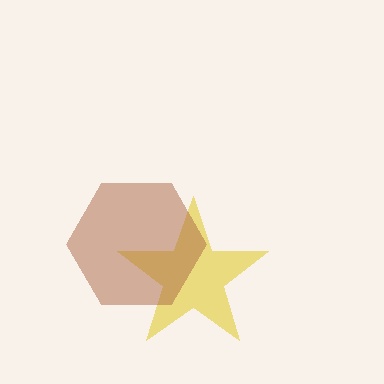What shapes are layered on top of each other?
The layered shapes are: a yellow star, a brown hexagon.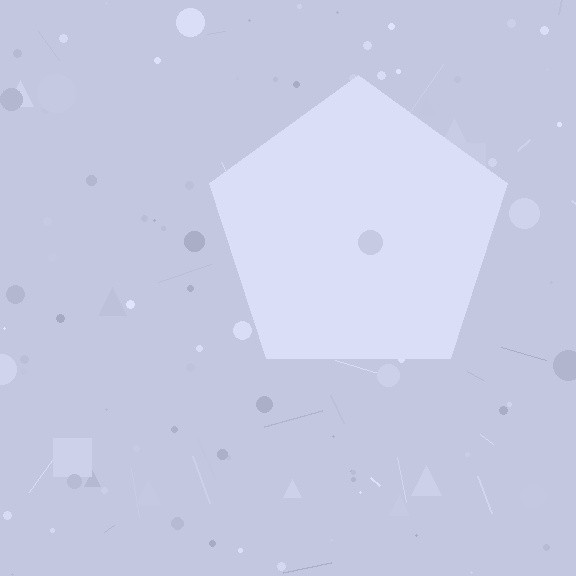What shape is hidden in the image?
A pentagon is hidden in the image.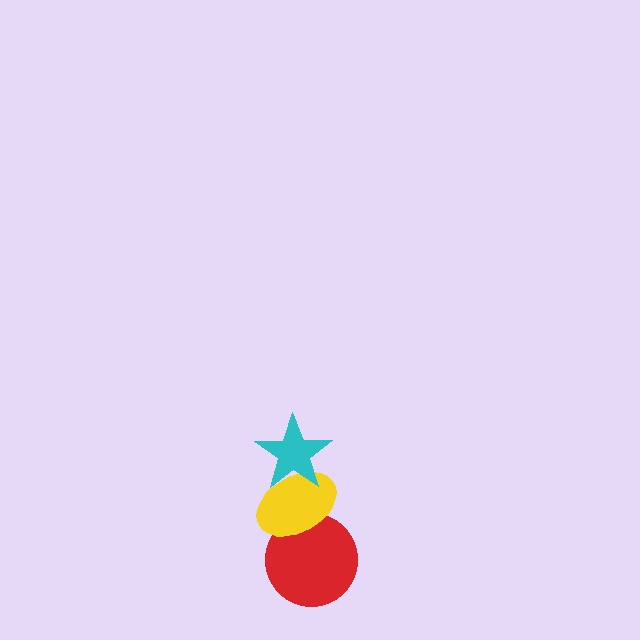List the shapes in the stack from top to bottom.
From top to bottom: the cyan star, the yellow ellipse, the red circle.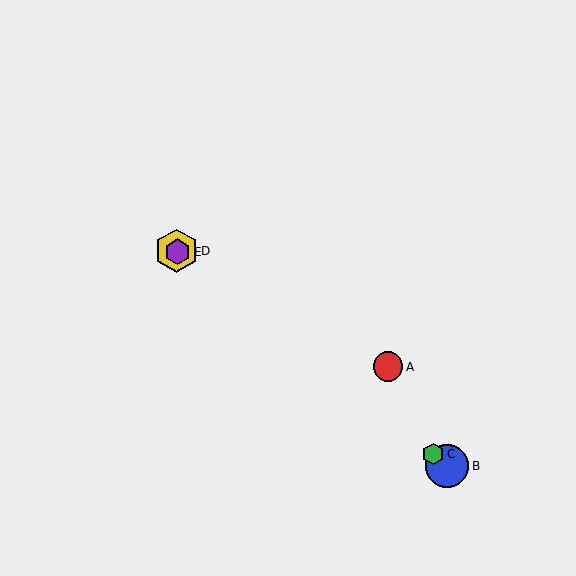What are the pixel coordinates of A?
Object A is at (388, 367).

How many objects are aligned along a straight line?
4 objects (B, C, D, E) are aligned along a straight line.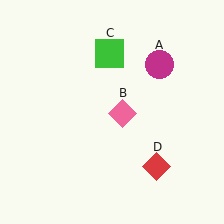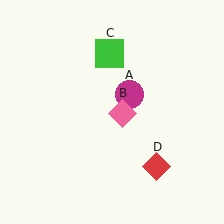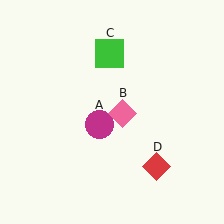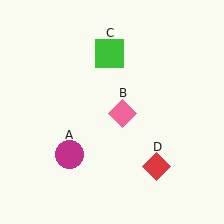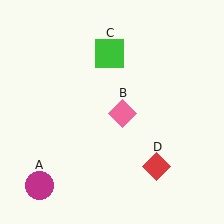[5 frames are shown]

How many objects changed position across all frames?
1 object changed position: magenta circle (object A).